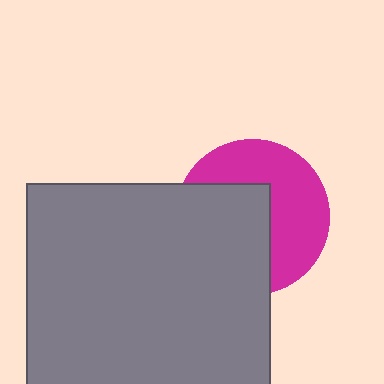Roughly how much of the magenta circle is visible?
About half of it is visible (roughly 51%).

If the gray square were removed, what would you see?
You would see the complete magenta circle.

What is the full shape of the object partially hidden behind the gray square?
The partially hidden object is a magenta circle.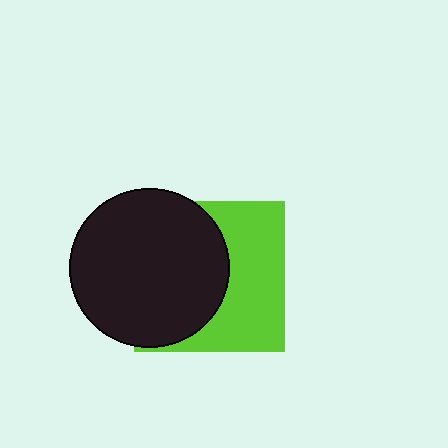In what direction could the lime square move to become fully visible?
The lime square could move right. That would shift it out from behind the black circle entirely.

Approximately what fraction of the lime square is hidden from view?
Roughly 53% of the lime square is hidden behind the black circle.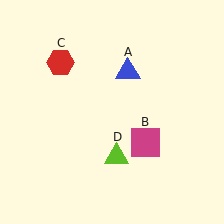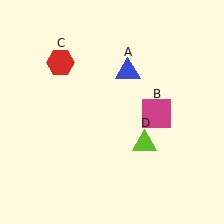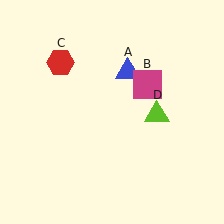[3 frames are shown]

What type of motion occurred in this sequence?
The magenta square (object B), lime triangle (object D) rotated counterclockwise around the center of the scene.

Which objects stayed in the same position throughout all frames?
Blue triangle (object A) and red hexagon (object C) remained stationary.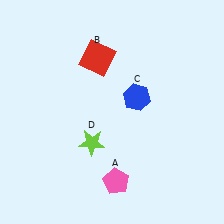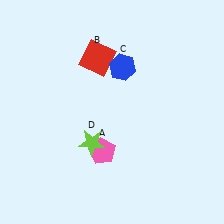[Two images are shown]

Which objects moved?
The objects that moved are: the pink pentagon (A), the blue hexagon (C).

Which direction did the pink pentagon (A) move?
The pink pentagon (A) moved up.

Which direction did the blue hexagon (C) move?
The blue hexagon (C) moved up.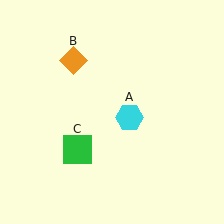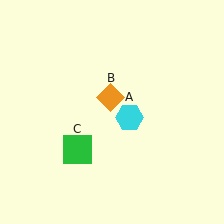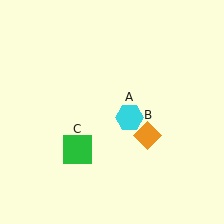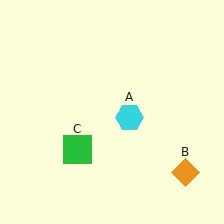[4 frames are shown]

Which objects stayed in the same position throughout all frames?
Cyan hexagon (object A) and green square (object C) remained stationary.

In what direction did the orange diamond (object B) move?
The orange diamond (object B) moved down and to the right.